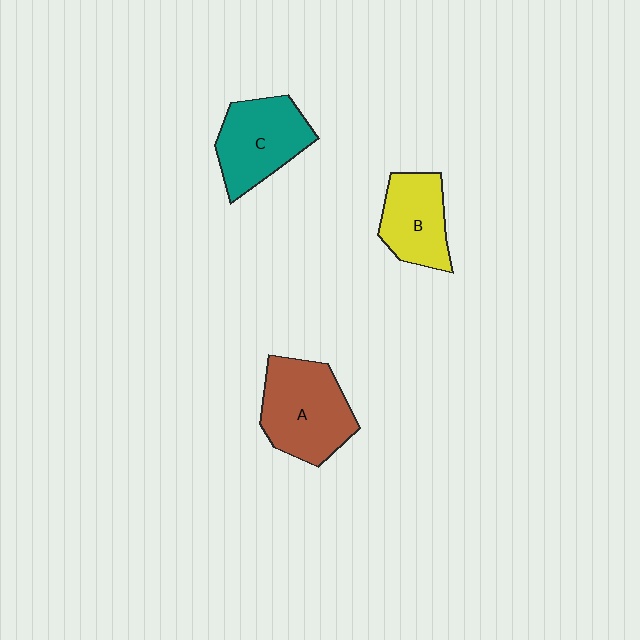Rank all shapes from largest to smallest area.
From largest to smallest: A (brown), C (teal), B (yellow).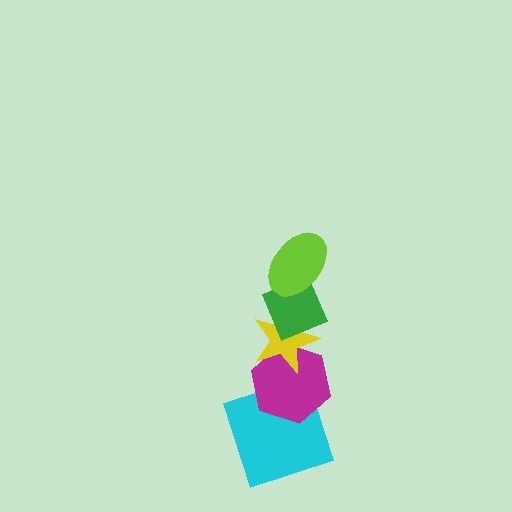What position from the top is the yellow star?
The yellow star is 3rd from the top.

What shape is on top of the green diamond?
The lime ellipse is on top of the green diamond.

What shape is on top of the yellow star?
The green diamond is on top of the yellow star.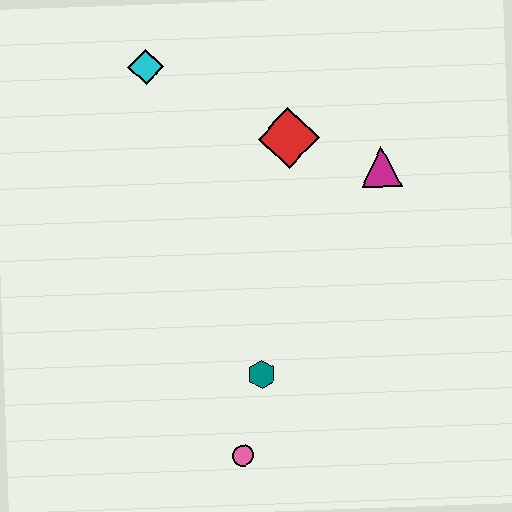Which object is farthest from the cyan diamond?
The pink circle is farthest from the cyan diamond.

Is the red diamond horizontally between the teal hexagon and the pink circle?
No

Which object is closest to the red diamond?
The magenta triangle is closest to the red diamond.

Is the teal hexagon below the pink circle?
No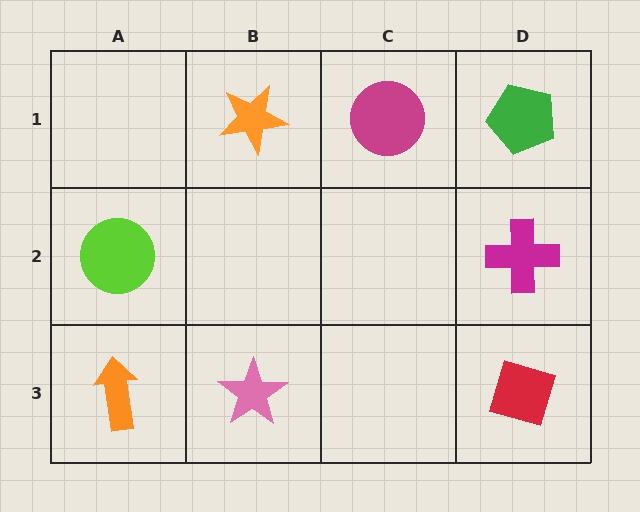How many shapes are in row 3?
3 shapes.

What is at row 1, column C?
A magenta circle.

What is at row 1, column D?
A green pentagon.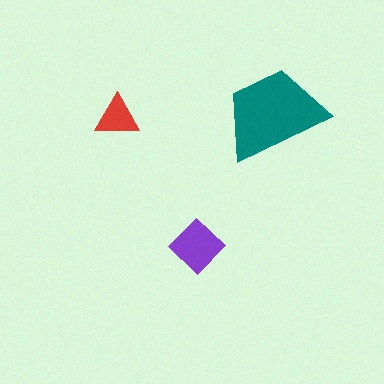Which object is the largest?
The teal trapezoid.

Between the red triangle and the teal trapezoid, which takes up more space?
The teal trapezoid.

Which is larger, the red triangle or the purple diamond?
The purple diamond.